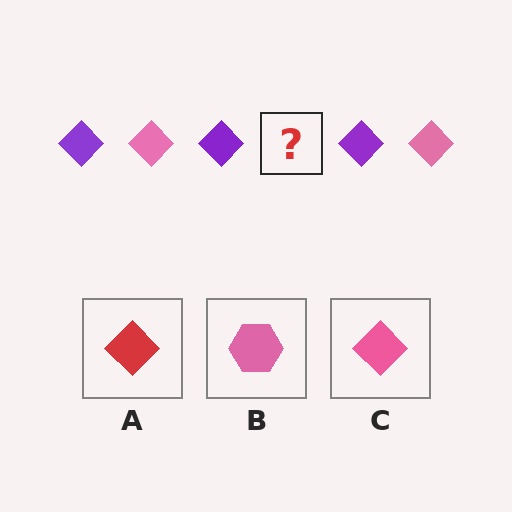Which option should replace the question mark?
Option C.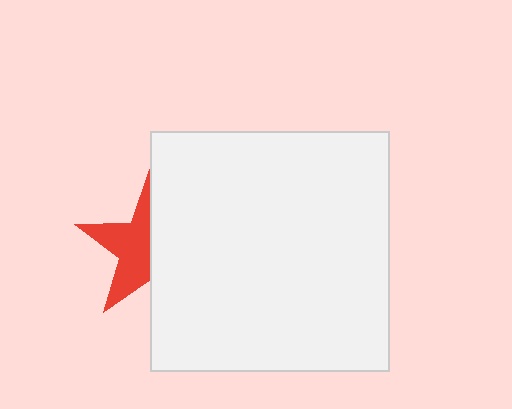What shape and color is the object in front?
The object in front is a white square.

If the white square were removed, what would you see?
You would see the complete red star.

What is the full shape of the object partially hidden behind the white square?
The partially hidden object is a red star.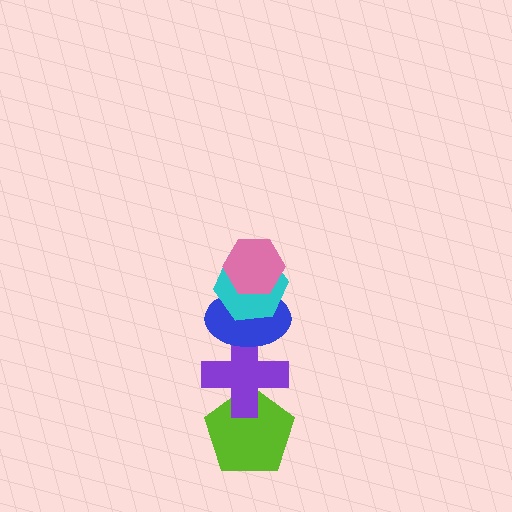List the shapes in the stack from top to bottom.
From top to bottom: the pink hexagon, the cyan hexagon, the blue ellipse, the purple cross, the lime pentagon.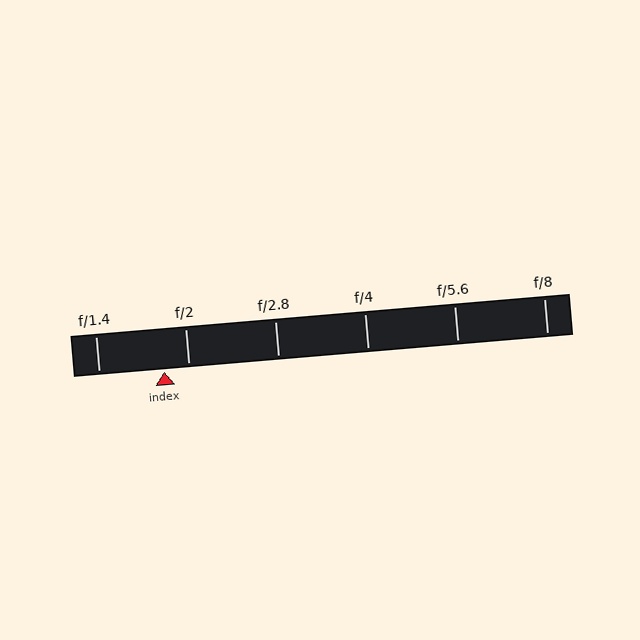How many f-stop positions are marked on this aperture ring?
There are 6 f-stop positions marked.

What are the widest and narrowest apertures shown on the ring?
The widest aperture shown is f/1.4 and the narrowest is f/8.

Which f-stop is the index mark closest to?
The index mark is closest to f/2.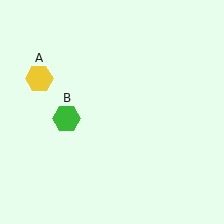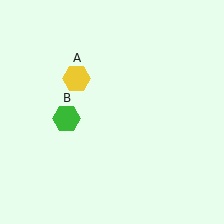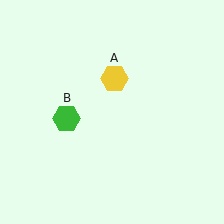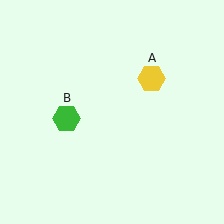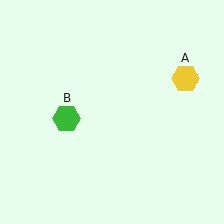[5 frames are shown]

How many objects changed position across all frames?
1 object changed position: yellow hexagon (object A).